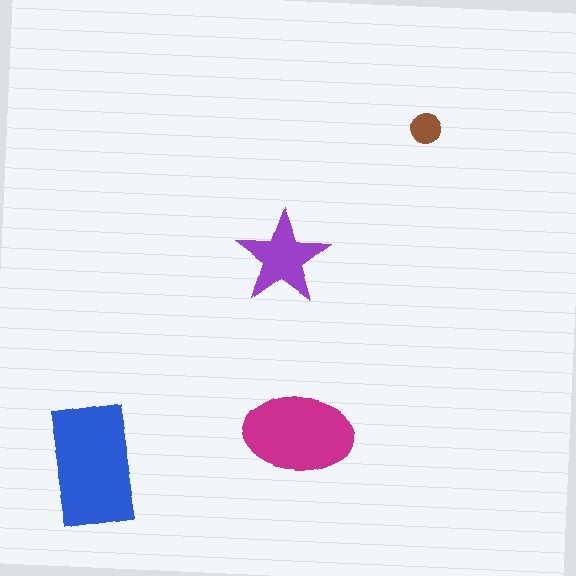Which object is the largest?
The blue rectangle.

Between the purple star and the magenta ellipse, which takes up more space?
The magenta ellipse.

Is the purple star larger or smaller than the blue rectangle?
Smaller.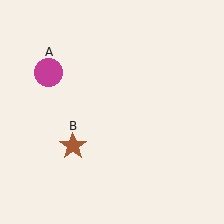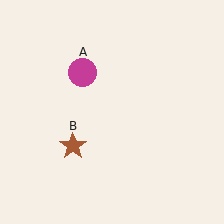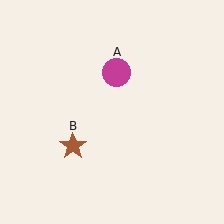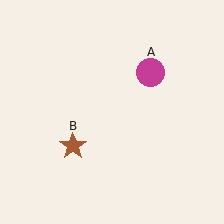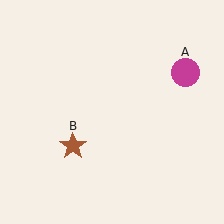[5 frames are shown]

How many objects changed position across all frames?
1 object changed position: magenta circle (object A).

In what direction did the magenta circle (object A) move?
The magenta circle (object A) moved right.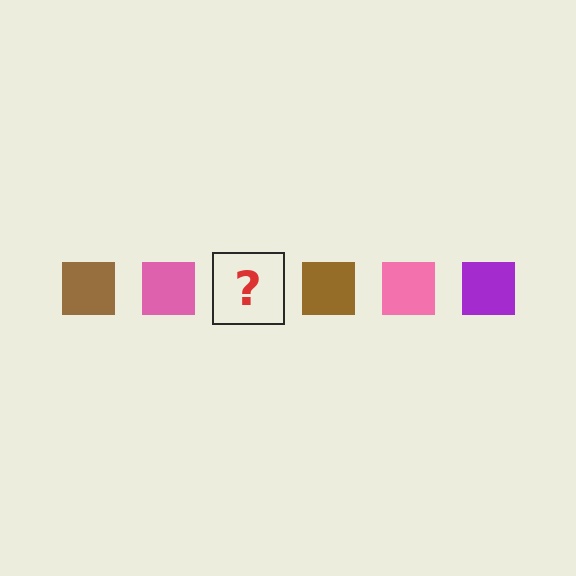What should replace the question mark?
The question mark should be replaced with a purple square.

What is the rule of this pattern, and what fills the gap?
The rule is that the pattern cycles through brown, pink, purple squares. The gap should be filled with a purple square.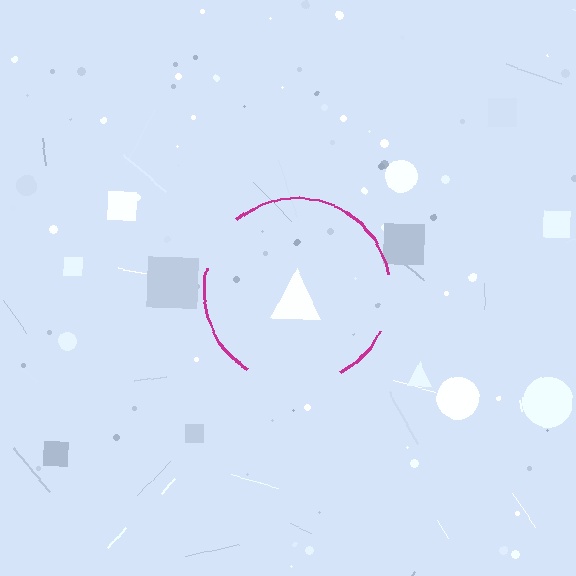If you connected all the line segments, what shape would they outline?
They would outline a circle.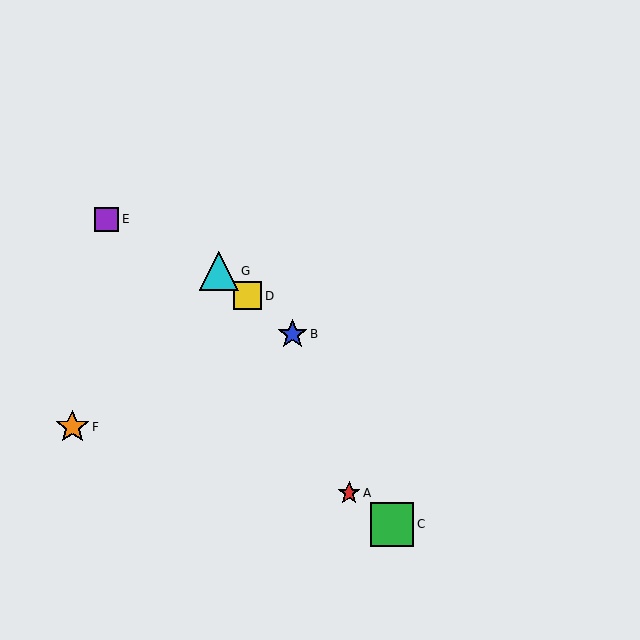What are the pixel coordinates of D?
Object D is at (248, 296).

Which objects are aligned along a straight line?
Objects B, D, G are aligned along a straight line.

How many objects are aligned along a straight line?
3 objects (B, D, G) are aligned along a straight line.